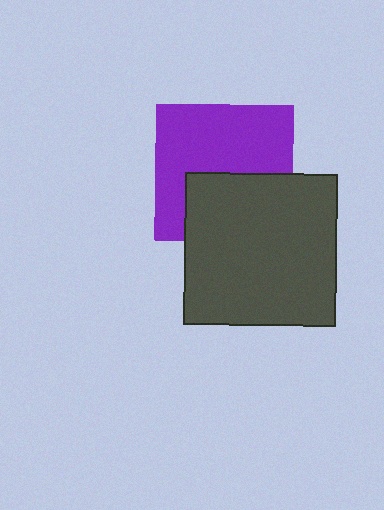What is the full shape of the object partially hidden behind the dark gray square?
The partially hidden object is a purple square.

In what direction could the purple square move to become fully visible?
The purple square could move up. That would shift it out from behind the dark gray square entirely.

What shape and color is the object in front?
The object in front is a dark gray square.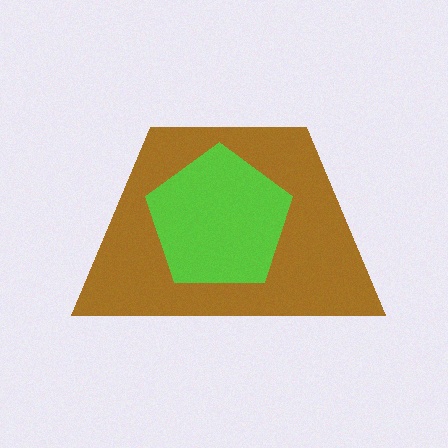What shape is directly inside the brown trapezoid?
The lime pentagon.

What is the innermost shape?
The lime pentagon.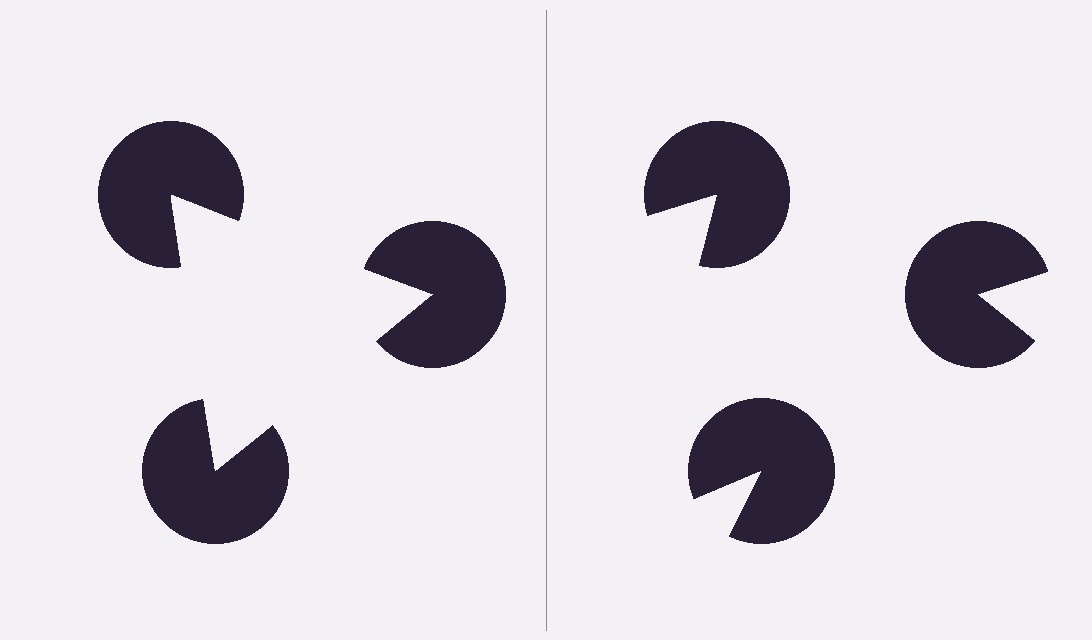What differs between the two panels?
The pac-man discs are positioned identically on both sides; only the wedge orientations differ. On the left they align to a triangle; on the right they are misaligned.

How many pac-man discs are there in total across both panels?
6 — 3 on each side.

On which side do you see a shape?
An illusory triangle appears on the left side. On the right side the wedge cuts are rotated, so no coherent shape forms.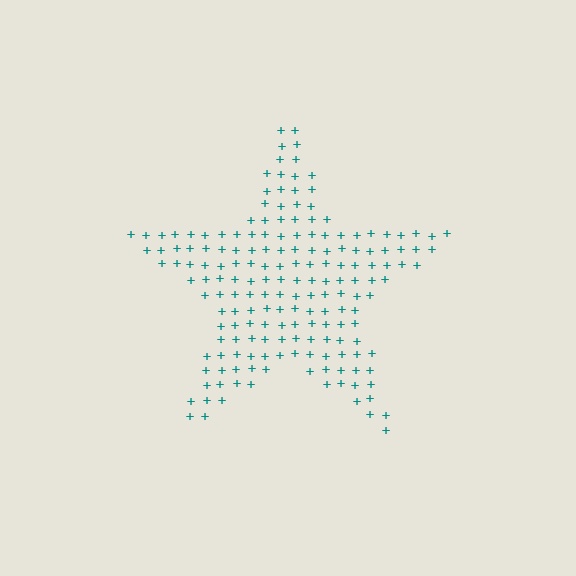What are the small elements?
The small elements are plus signs.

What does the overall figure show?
The overall figure shows a star.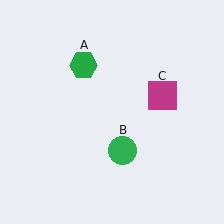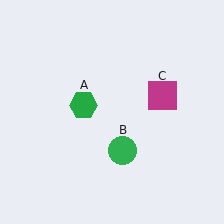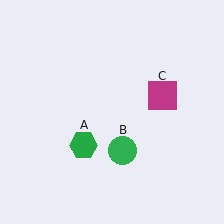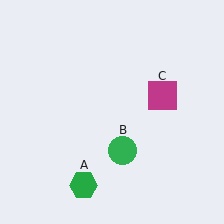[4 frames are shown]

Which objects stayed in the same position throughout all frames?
Green circle (object B) and magenta square (object C) remained stationary.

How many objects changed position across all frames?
1 object changed position: green hexagon (object A).